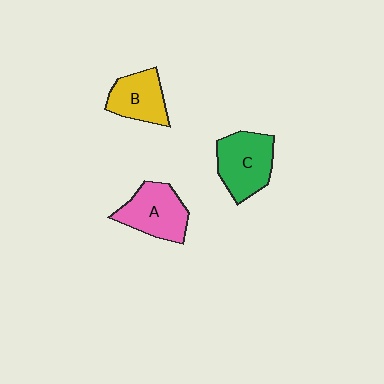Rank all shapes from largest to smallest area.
From largest to smallest: C (green), A (pink), B (yellow).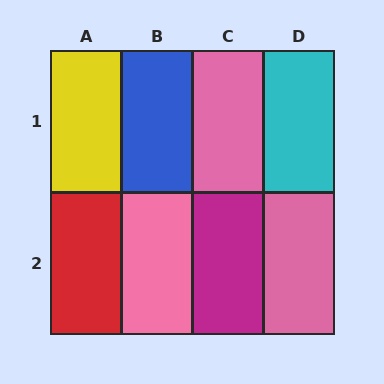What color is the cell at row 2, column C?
Magenta.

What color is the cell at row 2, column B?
Pink.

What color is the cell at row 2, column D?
Pink.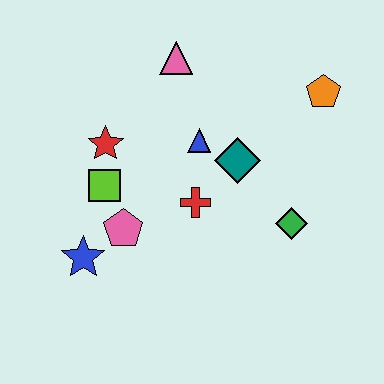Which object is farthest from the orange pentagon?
The blue star is farthest from the orange pentagon.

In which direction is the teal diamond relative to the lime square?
The teal diamond is to the right of the lime square.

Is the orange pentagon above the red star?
Yes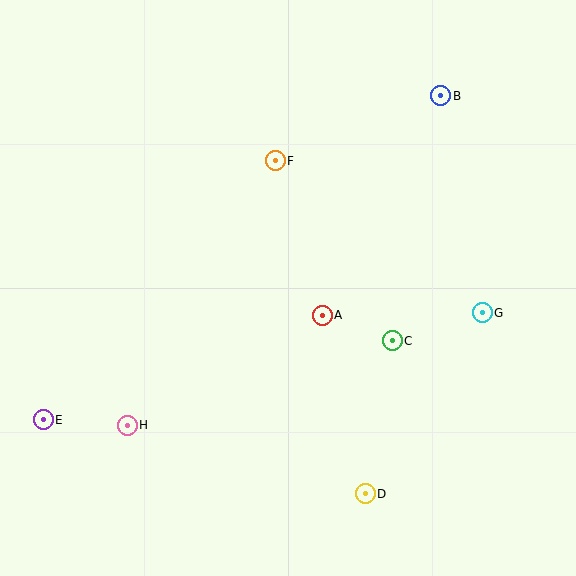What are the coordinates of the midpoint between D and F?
The midpoint between D and F is at (320, 327).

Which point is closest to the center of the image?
Point A at (322, 315) is closest to the center.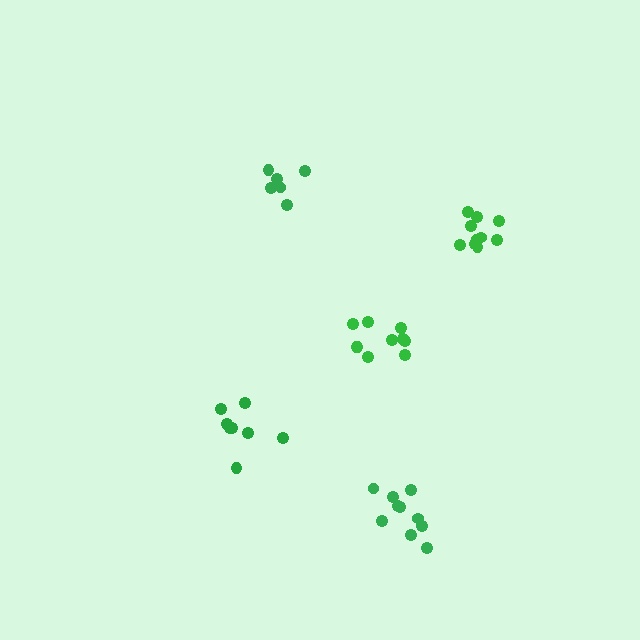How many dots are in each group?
Group 1: 10 dots, Group 2: 8 dots, Group 3: 10 dots, Group 4: 6 dots, Group 5: 10 dots (44 total).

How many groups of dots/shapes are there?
There are 5 groups.